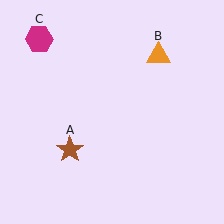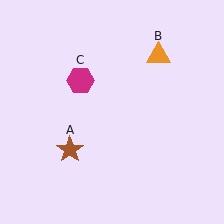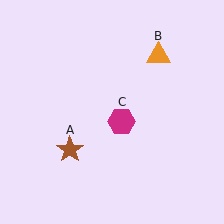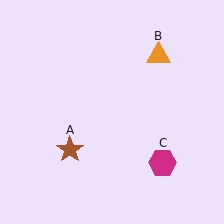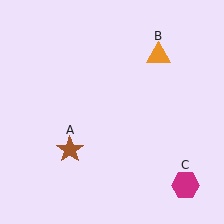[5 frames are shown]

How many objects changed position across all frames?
1 object changed position: magenta hexagon (object C).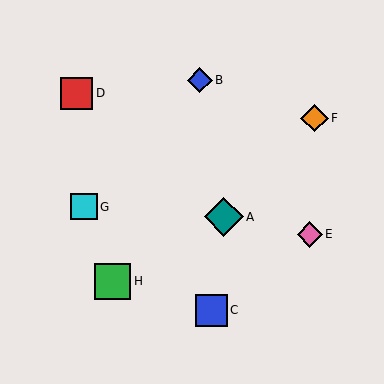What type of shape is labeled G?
Shape G is a cyan square.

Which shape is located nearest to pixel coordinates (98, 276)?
The green square (labeled H) at (113, 281) is nearest to that location.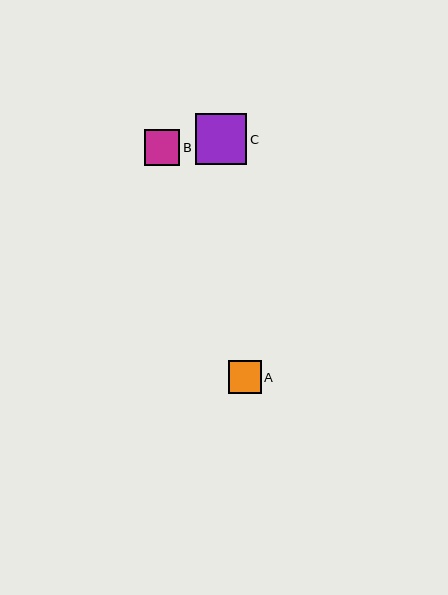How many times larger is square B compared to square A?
Square B is approximately 1.1 times the size of square A.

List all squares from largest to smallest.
From largest to smallest: C, B, A.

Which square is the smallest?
Square A is the smallest with a size of approximately 33 pixels.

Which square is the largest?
Square C is the largest with a size of approximately 51 pixels.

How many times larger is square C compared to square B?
Square C is approximately 1.4 times the size of square B.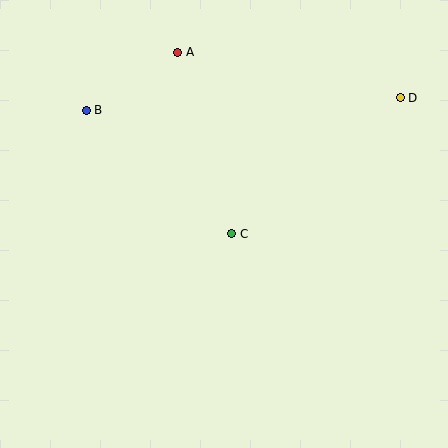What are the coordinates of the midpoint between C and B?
The midpoint between C and B is at (159, 172).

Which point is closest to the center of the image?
Point C at (232, 234) is closest to the center.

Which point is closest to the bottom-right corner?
Point C is closest to the bottom-right corner.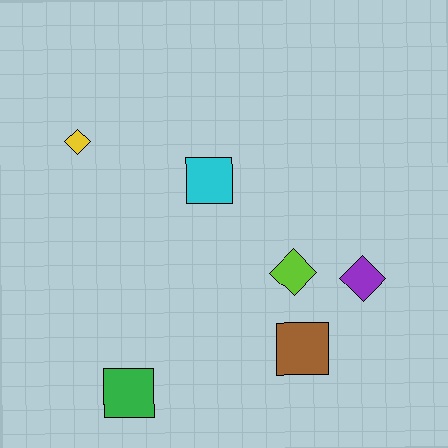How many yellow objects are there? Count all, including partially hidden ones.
There is 1 yellow object.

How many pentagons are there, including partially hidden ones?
There are no pentagons.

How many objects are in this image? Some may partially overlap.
There are 6 objects.